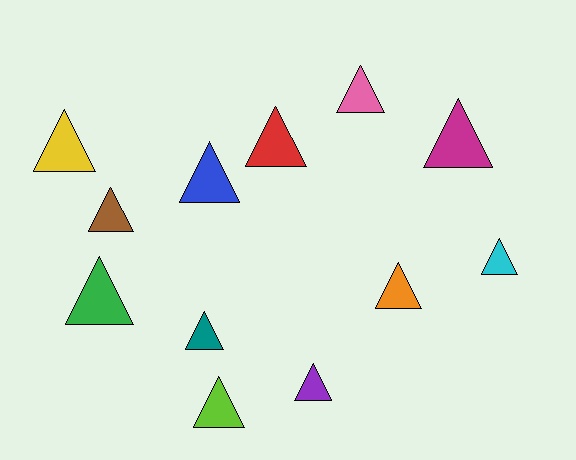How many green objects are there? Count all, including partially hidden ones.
There is 1 green object.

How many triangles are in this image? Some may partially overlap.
There are 12 triangles.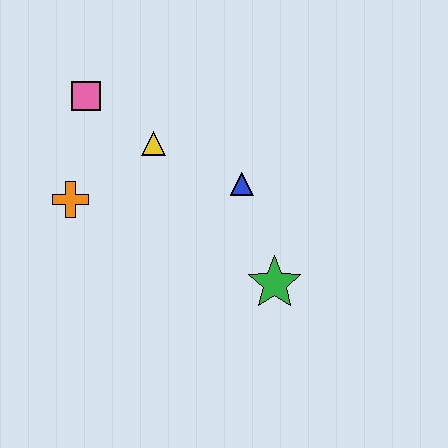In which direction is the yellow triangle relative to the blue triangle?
The yellow triangle is to the left of the blue triangle.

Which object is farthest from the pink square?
The green star is farthest from the pink square.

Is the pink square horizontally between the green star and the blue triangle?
No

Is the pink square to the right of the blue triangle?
No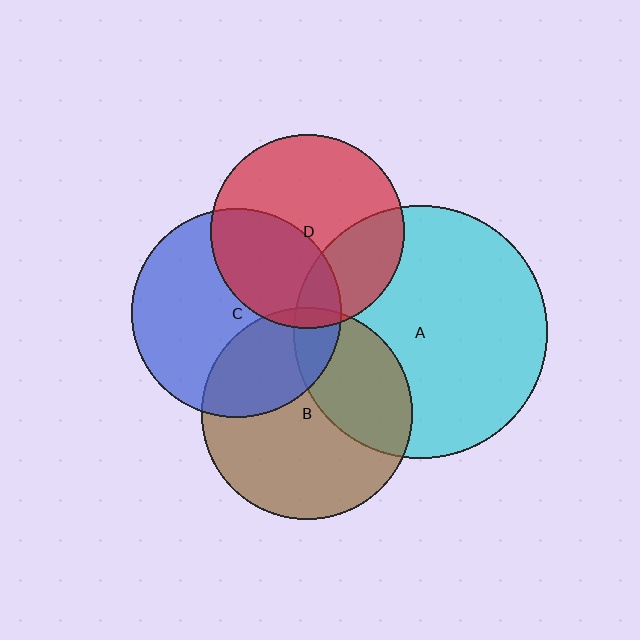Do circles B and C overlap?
Yes.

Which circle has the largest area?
Circle A (cyan).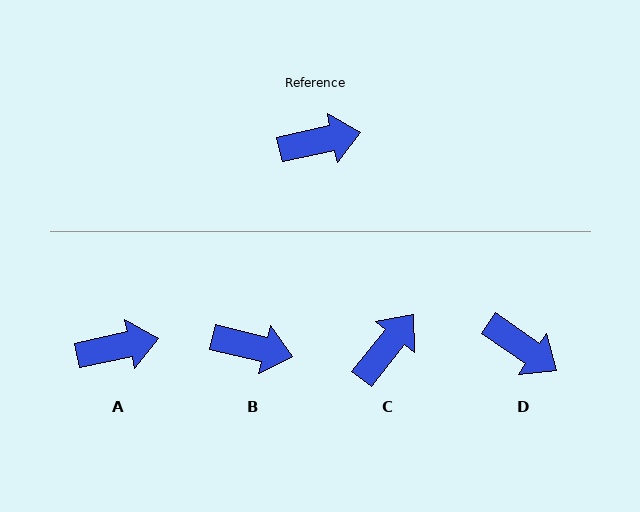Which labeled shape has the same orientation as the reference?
A.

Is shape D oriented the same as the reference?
No, it is off by about 47 degrees.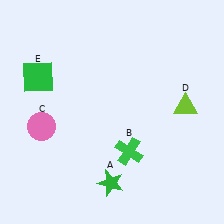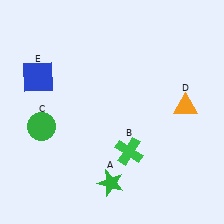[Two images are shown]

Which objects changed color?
C changed from pink to green. D changed from lime to orange. E changed from green to blue.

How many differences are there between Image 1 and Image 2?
There are 3 differences between the two images.